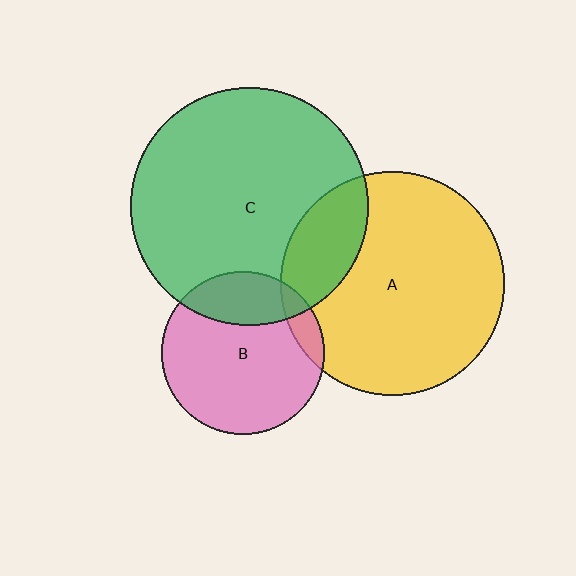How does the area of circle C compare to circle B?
Approximately 2.1 times.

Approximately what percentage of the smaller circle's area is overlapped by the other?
Approximately 10%.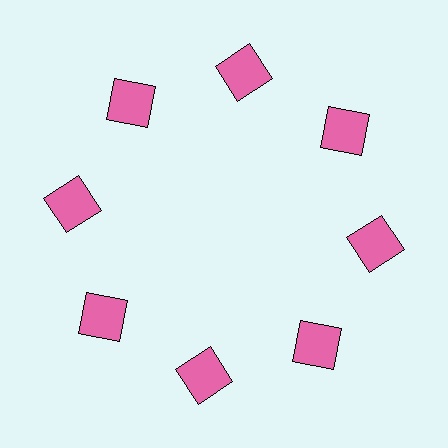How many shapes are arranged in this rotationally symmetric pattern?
There are 8 shapes, arranged in 8 groups of 1.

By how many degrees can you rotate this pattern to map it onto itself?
The pattern maps onto itself every 45 degrees of rotation.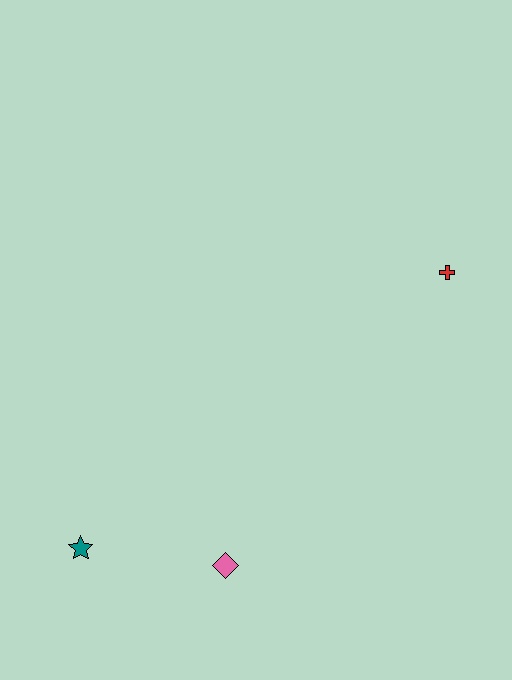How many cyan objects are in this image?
There are no cyan objects.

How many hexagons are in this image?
There are no hexagons.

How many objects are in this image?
There are 3 objects.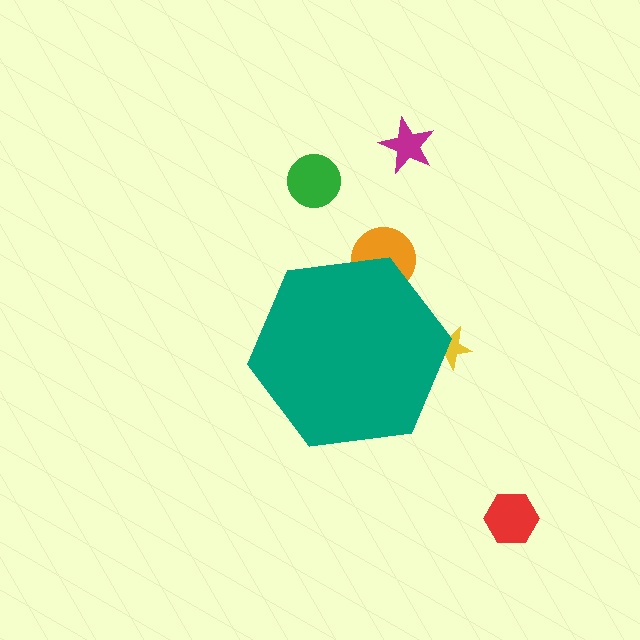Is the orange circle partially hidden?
Yes, the orange circle is partially hidden behind the teal hexagon.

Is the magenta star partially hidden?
No, the magenta star is fully visible.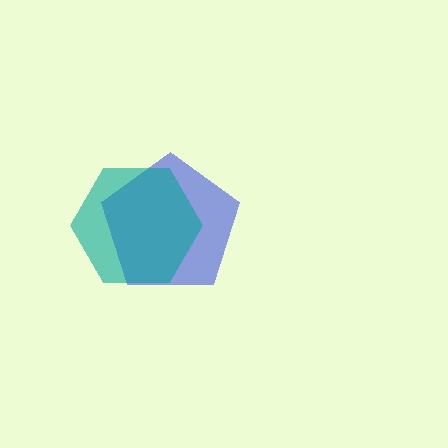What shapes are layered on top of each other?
The layered shapes are: a blue pentagon, a teal hexagon.